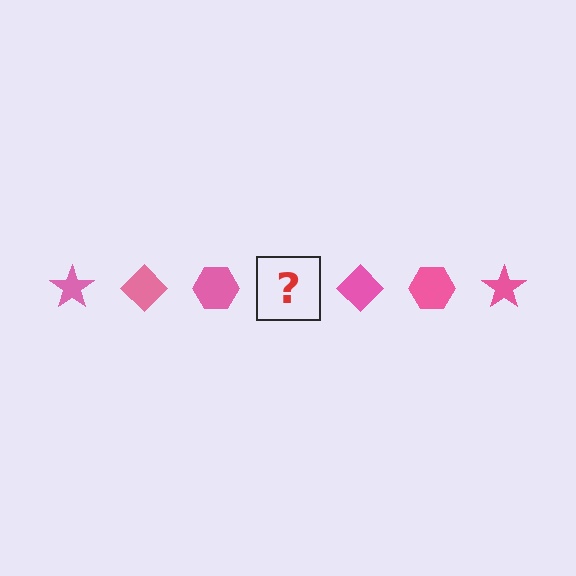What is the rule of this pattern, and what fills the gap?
The rule is that the pattern cycles through star, diamond, hexagon shapes in pink. The gap should be filled with a pink star.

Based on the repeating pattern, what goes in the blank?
The blank should be a pink star.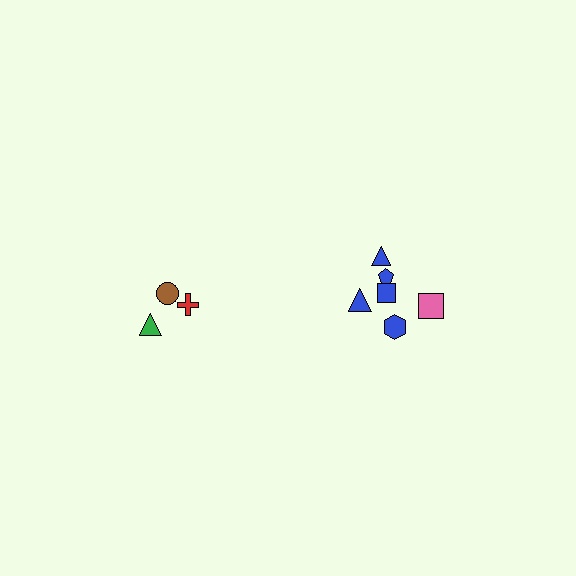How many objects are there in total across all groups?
There are 9 objects.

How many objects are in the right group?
There are 6 objects.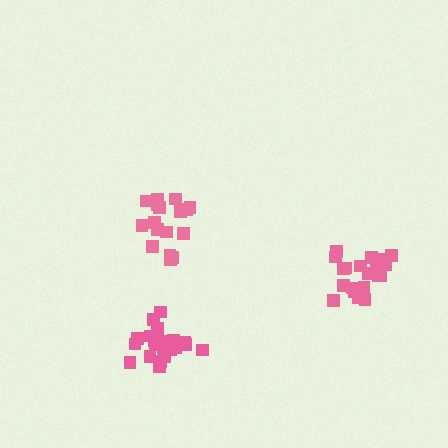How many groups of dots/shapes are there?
There are 3 groups.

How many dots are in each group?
Group 1: 20 dots, Group 2: 21 dots, Group 3: 18 dots (59 total).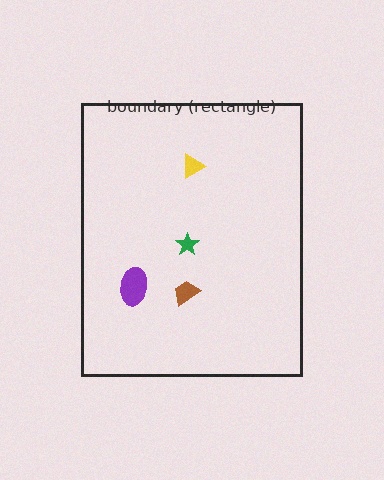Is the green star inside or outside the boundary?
Inside.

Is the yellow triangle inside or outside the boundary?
Inside.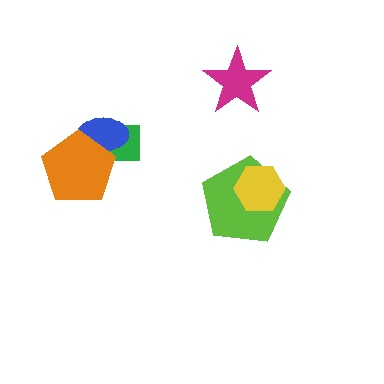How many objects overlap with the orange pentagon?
2 objects overlap with the orange pentagon.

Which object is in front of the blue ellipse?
The orange pentagon is in front of the blue ellipse.